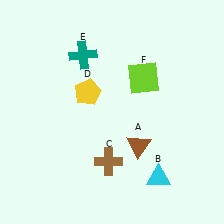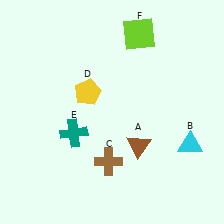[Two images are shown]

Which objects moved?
The objects that moved are: the cyan triangle (B), the teal cross (E), the lime square (F).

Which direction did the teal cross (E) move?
The teal cross (E) moved down.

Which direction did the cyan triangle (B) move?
The cyan triangle (B) moved up.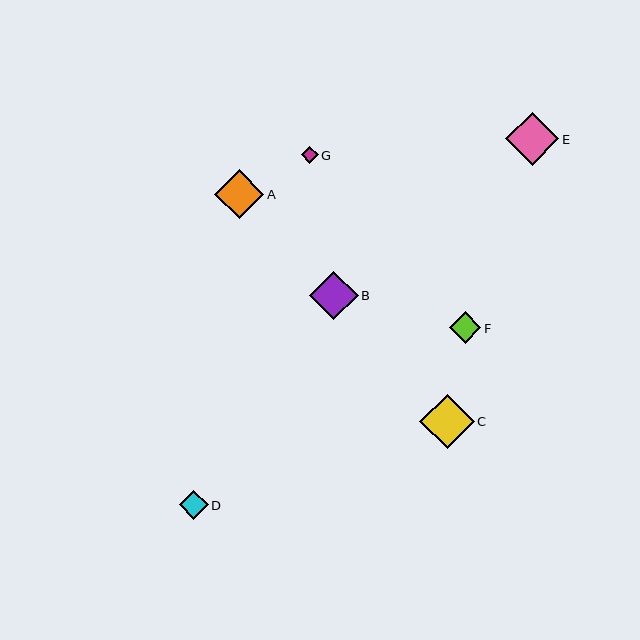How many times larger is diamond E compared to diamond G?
Diamond E is approximately 3.2 times the size of diamond G.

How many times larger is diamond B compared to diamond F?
Diamond B is approximately 1.5 times the size of diamond F.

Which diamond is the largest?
Diamond C is the largest with a size of approximately 54 pixels.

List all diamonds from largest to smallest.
From largest to smallest: C, E, A, B, F, D, G.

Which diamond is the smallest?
Diamond G is the smallest with a size of approximately 17 pixels.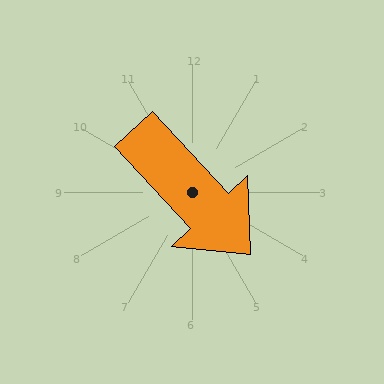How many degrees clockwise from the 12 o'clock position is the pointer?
Approximately 137 degrees.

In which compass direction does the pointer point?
Southeast.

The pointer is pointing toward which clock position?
Roughly 5 o'clock.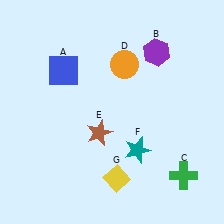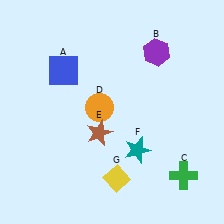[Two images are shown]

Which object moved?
The orange circle (D) moved down.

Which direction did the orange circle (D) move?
The orange circle (D) moved down.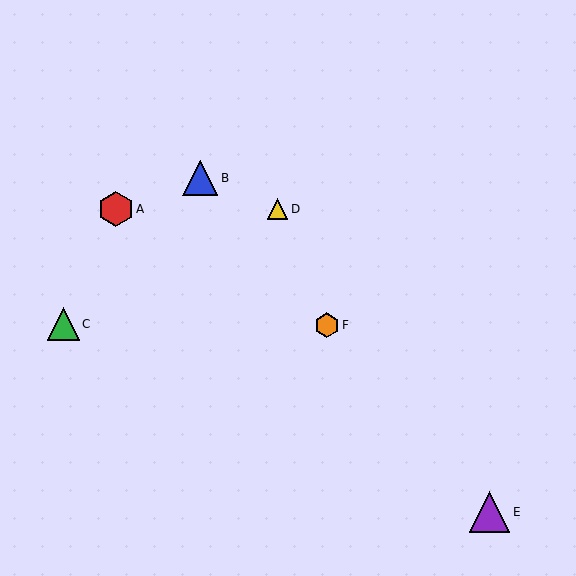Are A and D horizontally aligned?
Yes, both are at y≈209.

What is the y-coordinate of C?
Object C is at y≈324.